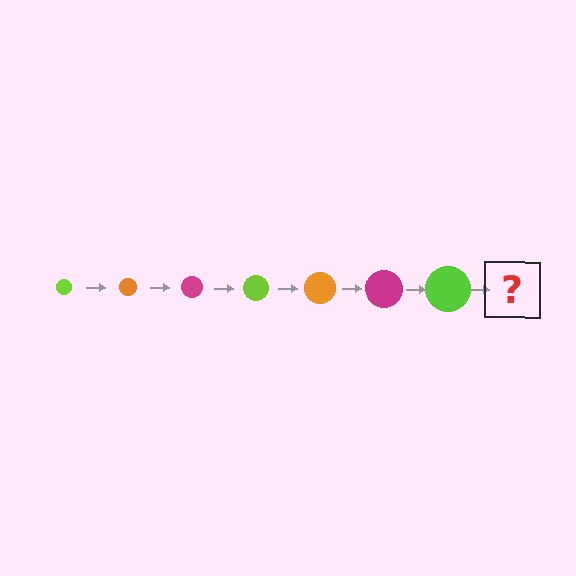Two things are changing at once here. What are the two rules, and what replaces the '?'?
The two rules are that the circle grows larger each step and the color cycles through lime, orange, and magenta. The '?' should be an orange circle, larger than the previous one.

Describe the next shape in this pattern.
It should be an orange circle, larger than the previous one.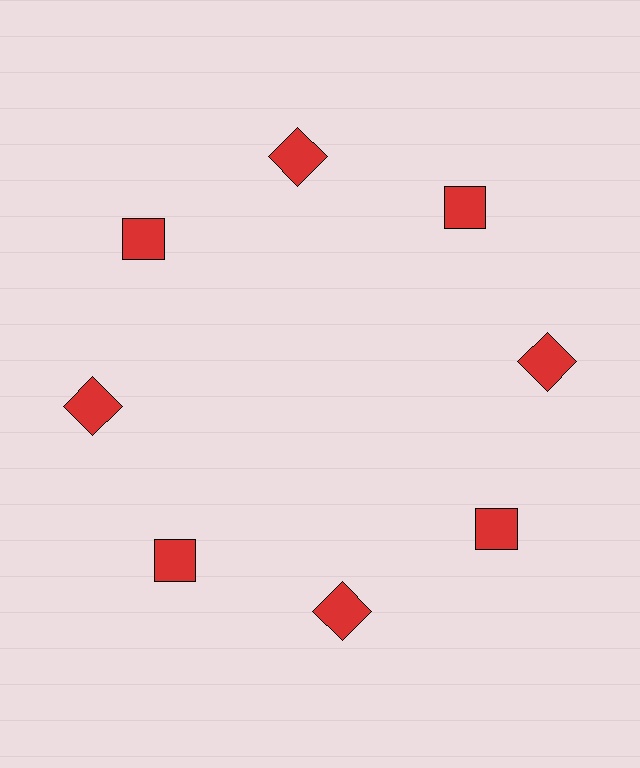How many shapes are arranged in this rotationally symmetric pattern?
There are 8 shapes, arranged in 8 groups of 1.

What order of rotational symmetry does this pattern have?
This pattern has 8-fold rotational symmetry.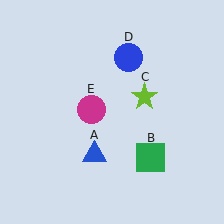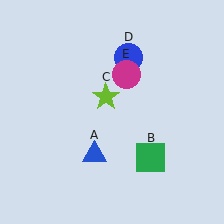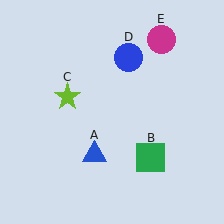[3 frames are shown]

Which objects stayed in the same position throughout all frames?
Blue triangle (object A) and green square (object B) and blue circle (object D) remained stationary.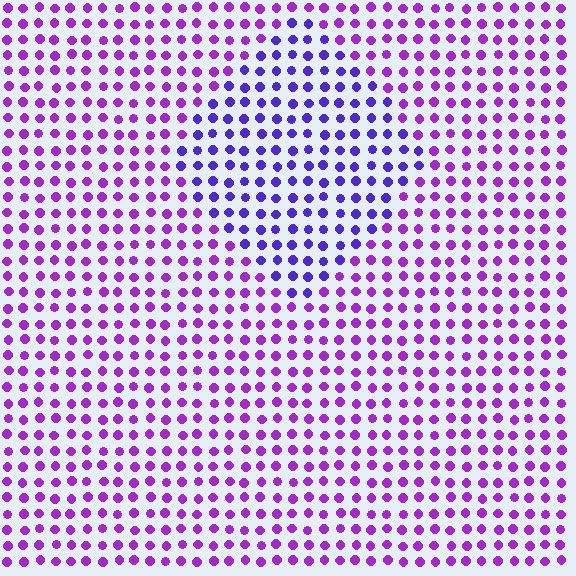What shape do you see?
I see a diamond.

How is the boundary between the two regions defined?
The boundary is defined purely by a slight shift in hue (about 32 degrees). Spacing, size, and orientation are identical on both sides.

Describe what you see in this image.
The image is filled with small purple elements in a uniform arrangement. A diamond-shaped region is visible where the elements are tinted to a slightly different hue, forming a subtle color boundary.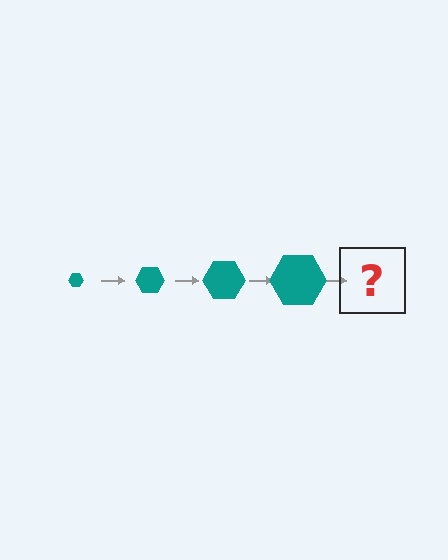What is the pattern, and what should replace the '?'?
The pattern is that the hexagon gets progressively larger each step. The '?' should be a teal hexagon, larger than the previous one.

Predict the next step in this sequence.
The next step is a teal hexagon, larger than the previous one.